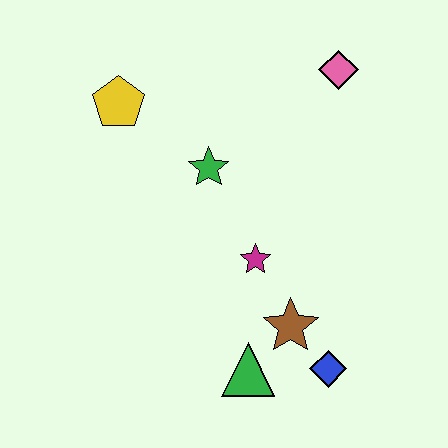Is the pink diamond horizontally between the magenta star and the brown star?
No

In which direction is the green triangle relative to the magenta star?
The green triangle is below the magenta star.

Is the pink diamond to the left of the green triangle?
No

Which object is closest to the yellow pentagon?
The green star is closest to the yellow pentagon.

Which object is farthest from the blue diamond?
The yellow pentagon is farthest from the blue diamond.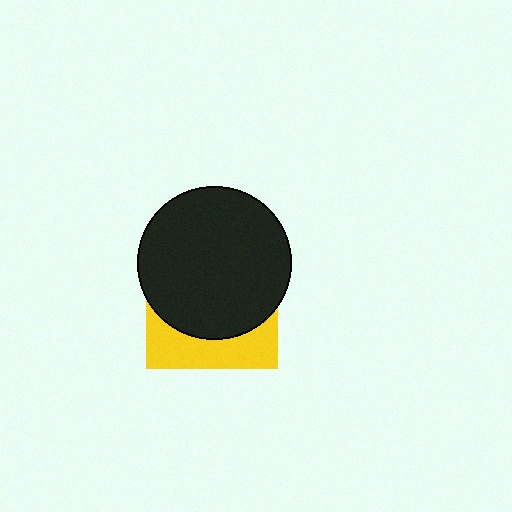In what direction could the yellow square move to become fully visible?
The yellow square could move down. That would shift it out from behind the black circle entirely.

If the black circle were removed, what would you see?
You would see the complete yellow square.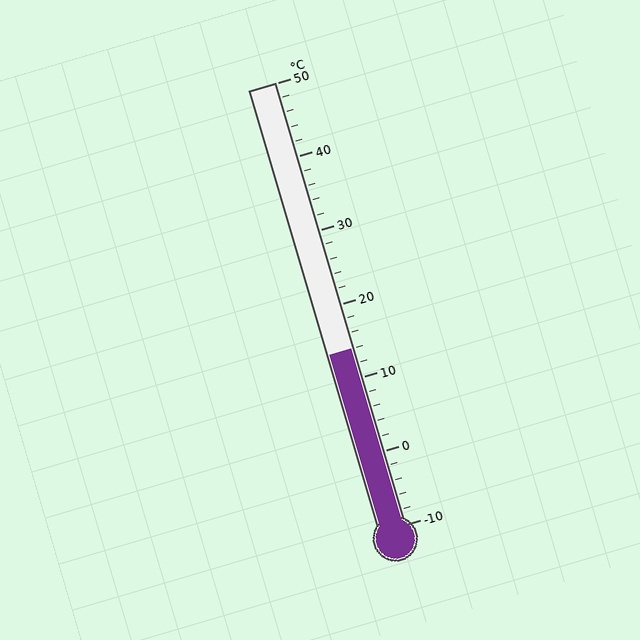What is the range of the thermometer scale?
The thermometer scale ranges from -10°C to 50°C.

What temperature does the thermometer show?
The thermometer shows approximately 14°C.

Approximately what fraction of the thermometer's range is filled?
The thermometer is filled to approximately 40% of its range.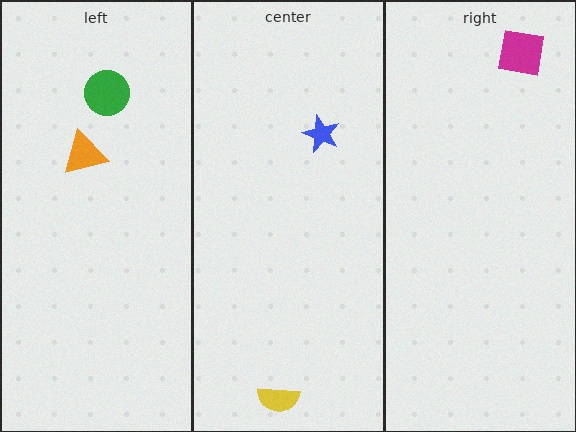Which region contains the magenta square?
The right region.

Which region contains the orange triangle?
The left region.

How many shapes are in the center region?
2.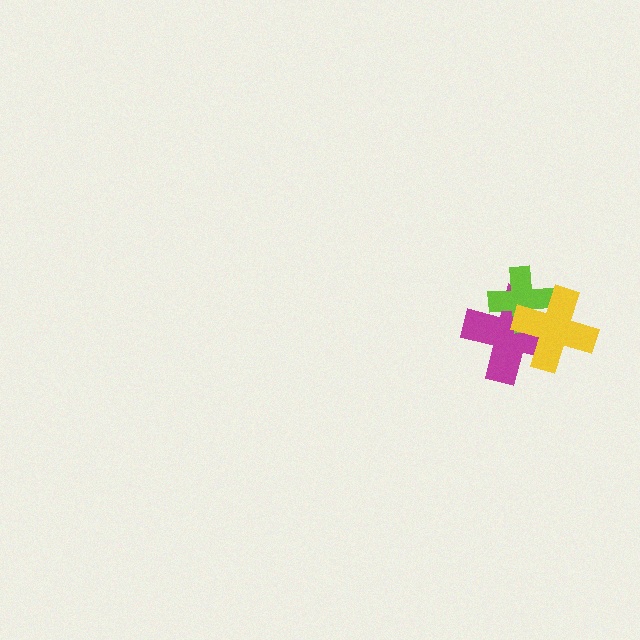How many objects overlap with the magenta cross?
2 objects overlap with the magenta cross.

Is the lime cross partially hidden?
Yes, it is partially covered by another shape.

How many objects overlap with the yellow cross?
2 objects overlap with the yellow cross.